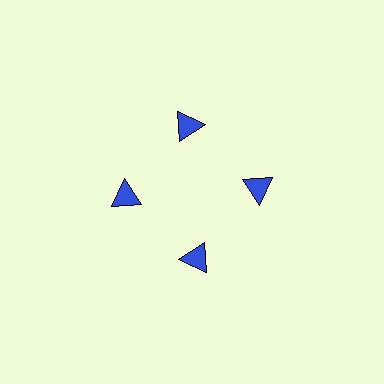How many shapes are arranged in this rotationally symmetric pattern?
There are 4 shapes, arranged in 4 groups of 1.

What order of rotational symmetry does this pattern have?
This pattern has 4-fold rotational symmetry.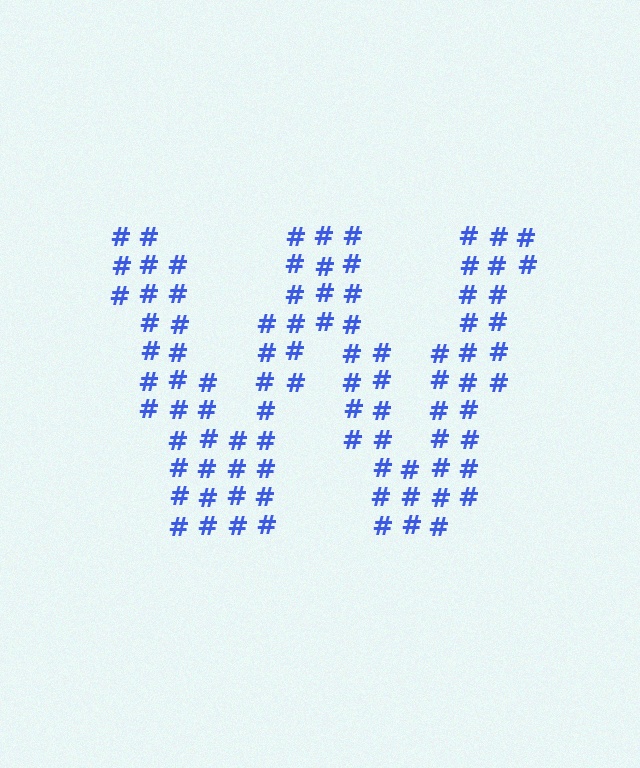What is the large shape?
The large shape is the letter W.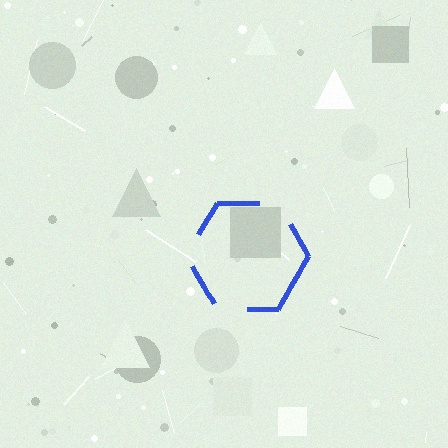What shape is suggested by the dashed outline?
The dashed outline suggests a hexagon.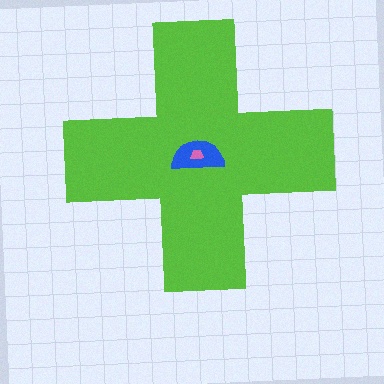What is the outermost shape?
The lime cross.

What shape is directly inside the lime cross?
The blue semicircle.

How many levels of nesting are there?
3.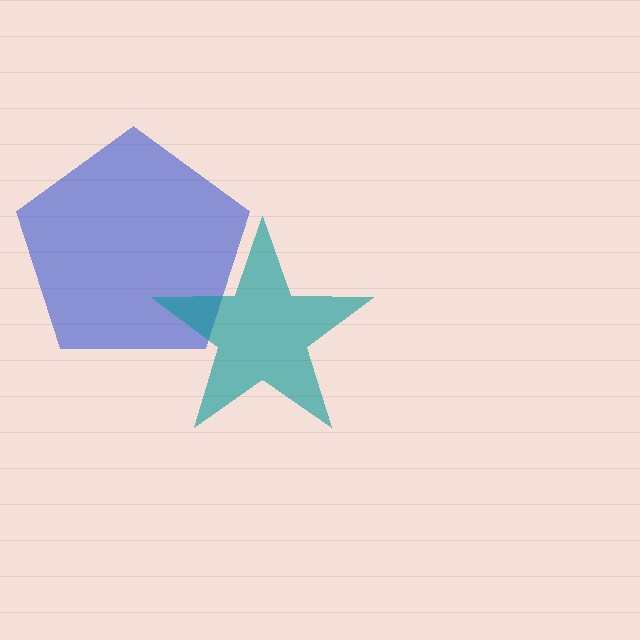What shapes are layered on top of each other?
The layered shapes are: a blue pentagon, a teal star.